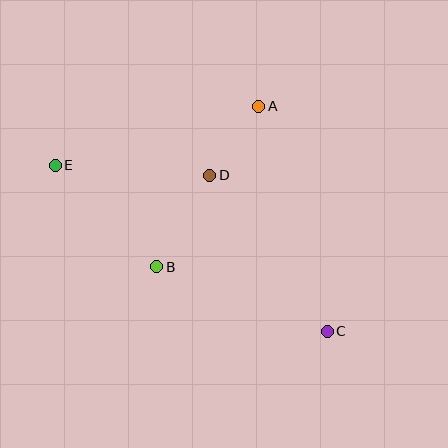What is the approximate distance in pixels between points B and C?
The distance between B and C is approximately 182 pixels.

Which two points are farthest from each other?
Points C and E are farthest from each other.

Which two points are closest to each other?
Points A and D are closest to each other.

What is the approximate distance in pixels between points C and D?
The distance between C and D is approximately 195 pixels.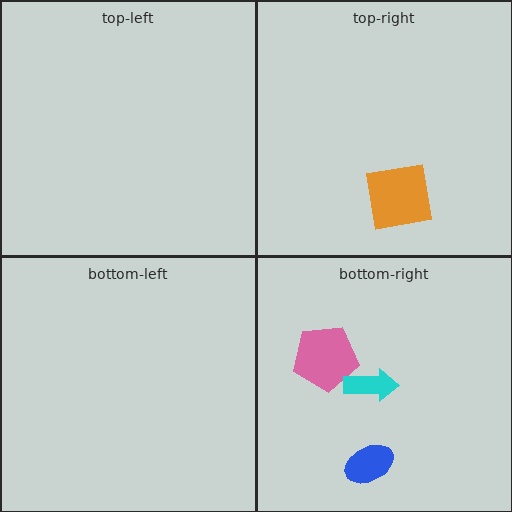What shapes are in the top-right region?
The orange square.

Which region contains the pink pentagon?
The bottom-right region.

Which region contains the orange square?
The top-right region.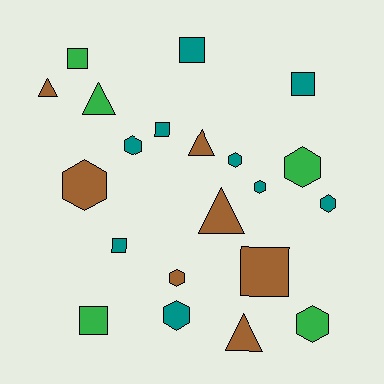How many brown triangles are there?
There are 4 brown triangles.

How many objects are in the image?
There are 21 objects.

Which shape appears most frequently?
Hexagon, with 9 objects.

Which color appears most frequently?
Teal, with 9 objects.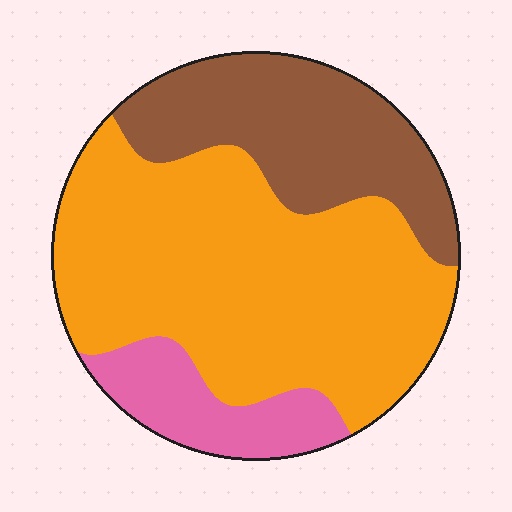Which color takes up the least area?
Pink, at roughly 15%.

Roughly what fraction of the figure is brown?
Brown covers 28% of the figure.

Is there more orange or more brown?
Orange.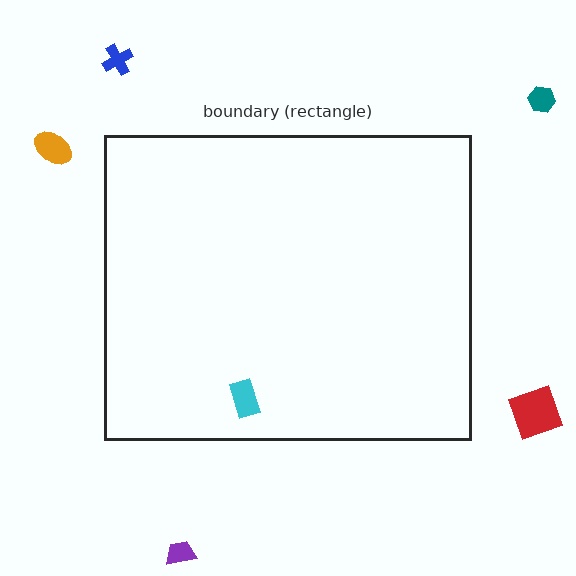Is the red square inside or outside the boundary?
Outside.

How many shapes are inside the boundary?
1 inside, 5 outside.